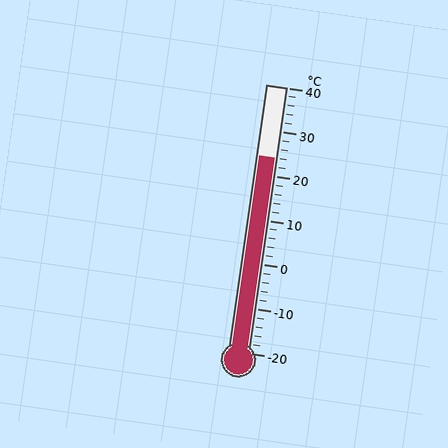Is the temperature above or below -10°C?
The temperature is above -10°C.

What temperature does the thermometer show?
The thermometer shows approximately 24°C.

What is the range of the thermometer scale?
The thermometer scale ranges from -20°C to 40°C.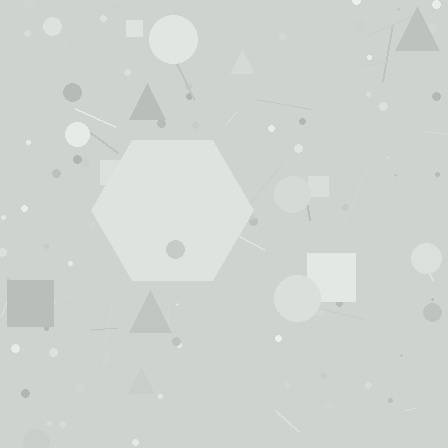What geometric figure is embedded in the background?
A hexagon is embedded in the background.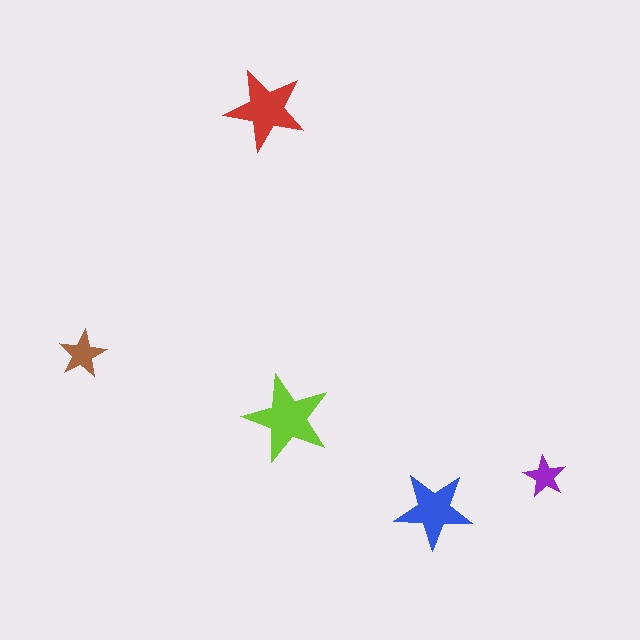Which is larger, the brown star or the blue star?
The blue one.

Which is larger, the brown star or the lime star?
The lime one.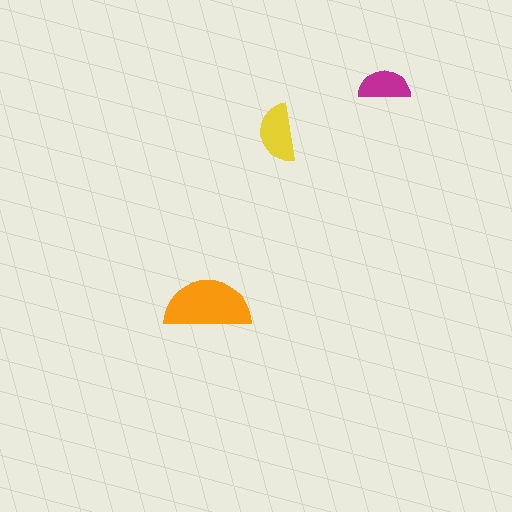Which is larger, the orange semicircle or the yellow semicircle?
The orange one.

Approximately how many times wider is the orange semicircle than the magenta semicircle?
About 1.5 times wider.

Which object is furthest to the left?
The orange semicircle is leftmost.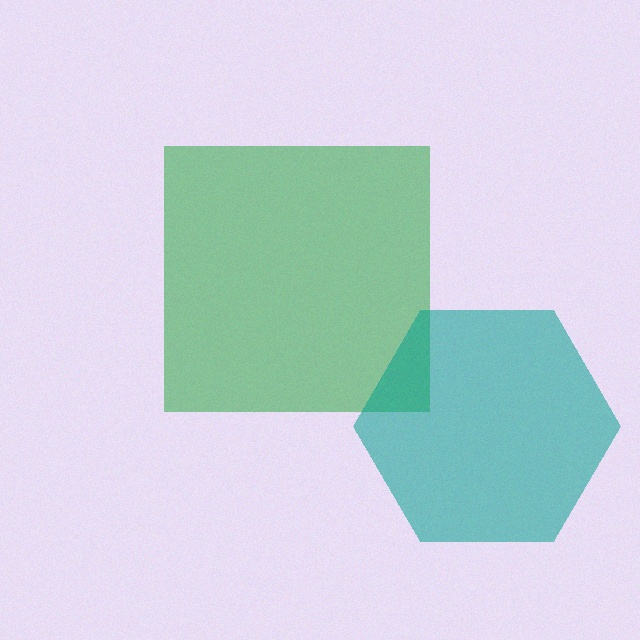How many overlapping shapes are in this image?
There are 2 overlapping shapes in the image.